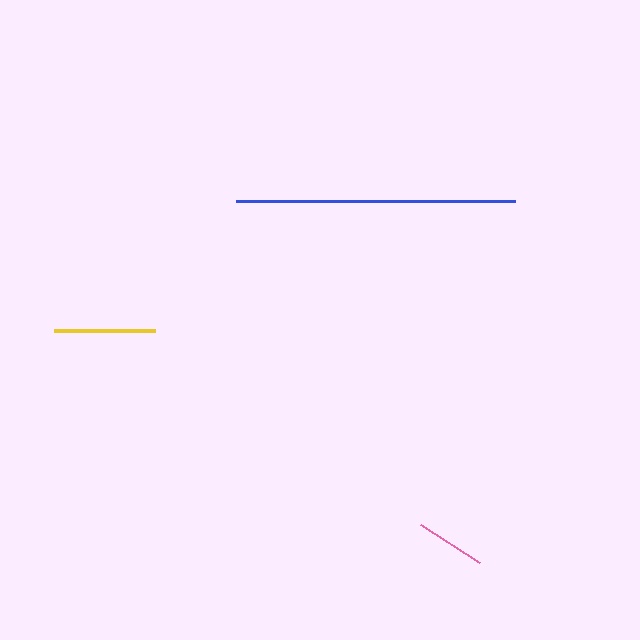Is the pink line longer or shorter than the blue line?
The blue line is longer than the pink line.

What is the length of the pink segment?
The pink segment is approximately 70 pixels long.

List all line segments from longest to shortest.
From longest to shortest: blue, yellow, pink.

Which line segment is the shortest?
The pink line is the shortest at approximately 70 pixels.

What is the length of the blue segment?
The blue segment is approximately 279 pixels long.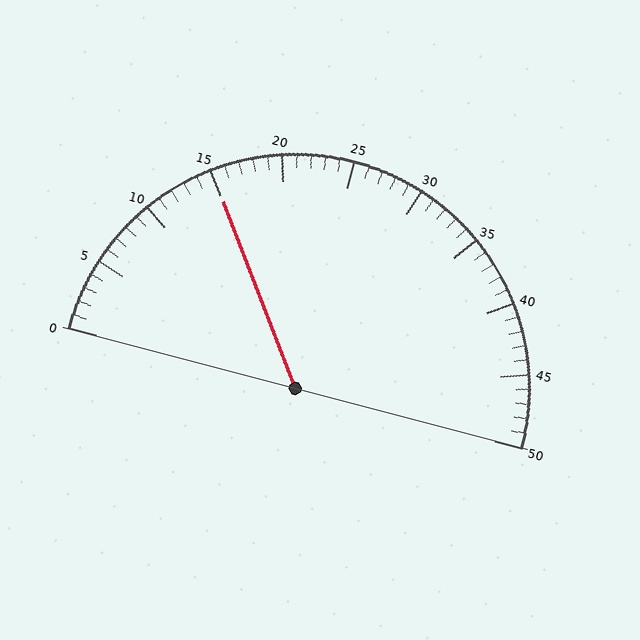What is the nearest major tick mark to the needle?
The nearest major tick mark is 15.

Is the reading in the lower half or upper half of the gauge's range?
The reading is in the lower half of the range (0 to 50).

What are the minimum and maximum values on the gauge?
The gauge ranges from 0 to 50.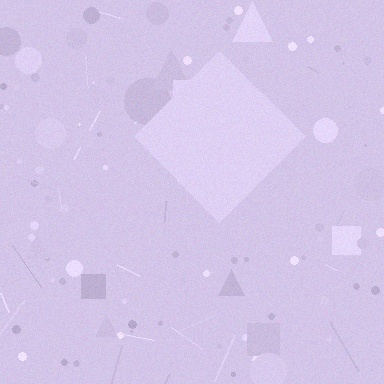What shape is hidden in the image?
A diamond is hidden in the image.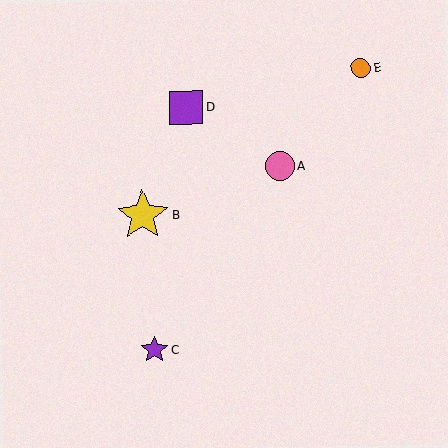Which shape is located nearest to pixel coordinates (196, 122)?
The purple square (labeled D) at (186, 108) is nearest to that location.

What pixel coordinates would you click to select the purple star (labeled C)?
Click at (154, 350) to select the purple star C.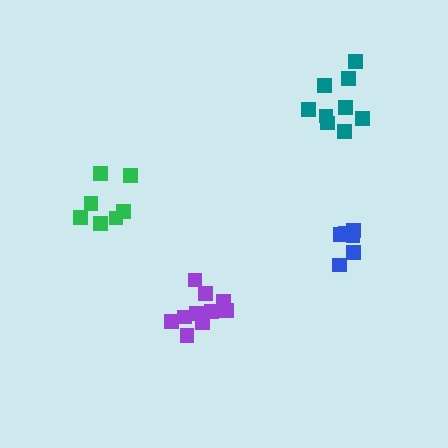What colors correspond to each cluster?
The clusters are colored: teal, purple, blue, green.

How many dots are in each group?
Group 1: 9 dots, Group 2: 10 dots, Group 3: 7 dots, Group 4: 7 dots (33 total).